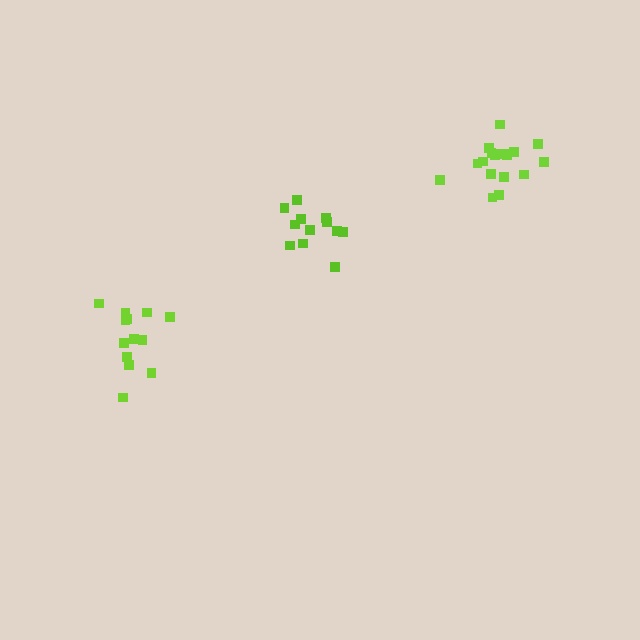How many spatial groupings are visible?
There are 3 spatial groupings.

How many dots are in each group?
Group 1: 13 dots, Group 2: 18 dots, Group 3: 12 dots (43 total).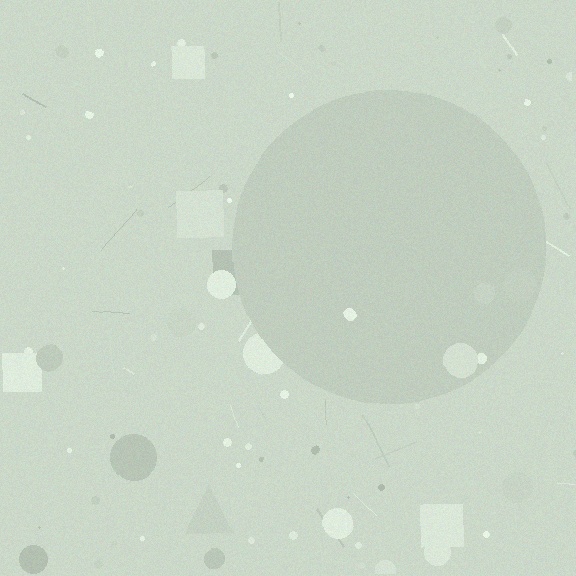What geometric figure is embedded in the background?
A circle is embedded in the background.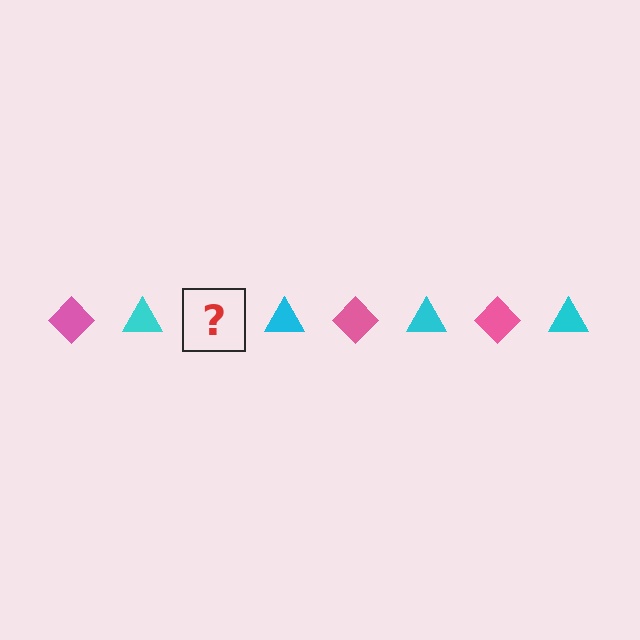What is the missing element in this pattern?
The missing element is a pink diamond.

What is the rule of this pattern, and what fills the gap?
The rule is that the pattern alternates between pink diamond and cyan triangle. The gap should be filled with a pink diamond.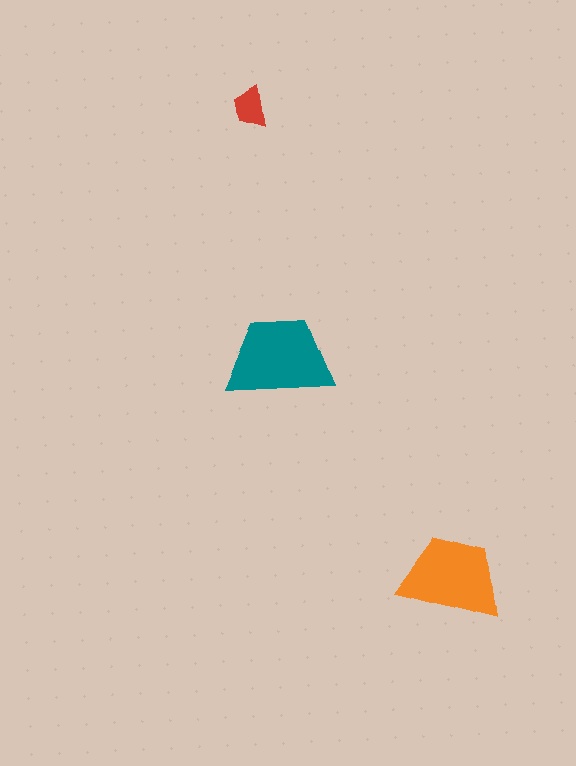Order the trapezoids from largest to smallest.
the teal one, the orange one, the red one.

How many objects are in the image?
There are 3 objects in the image.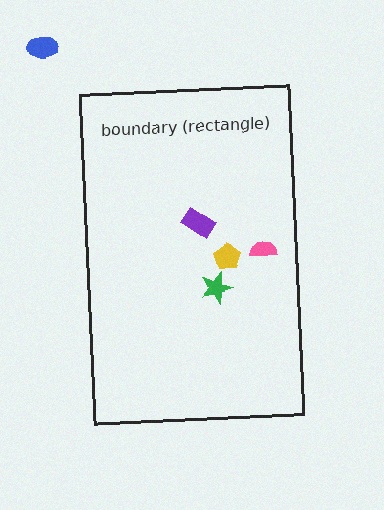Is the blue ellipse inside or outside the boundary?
Outside.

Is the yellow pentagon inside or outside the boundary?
Inside.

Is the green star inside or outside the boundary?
Inside.